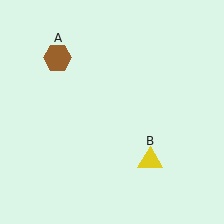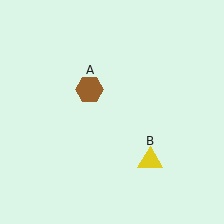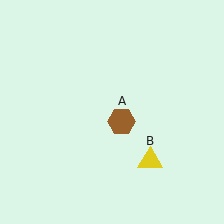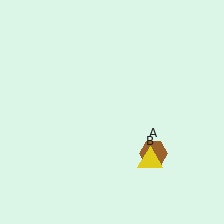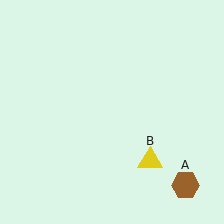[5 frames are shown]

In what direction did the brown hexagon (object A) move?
The brown hexagon (object A) moved down and to the right.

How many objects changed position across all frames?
1 object changed position: brown hexagon (object A).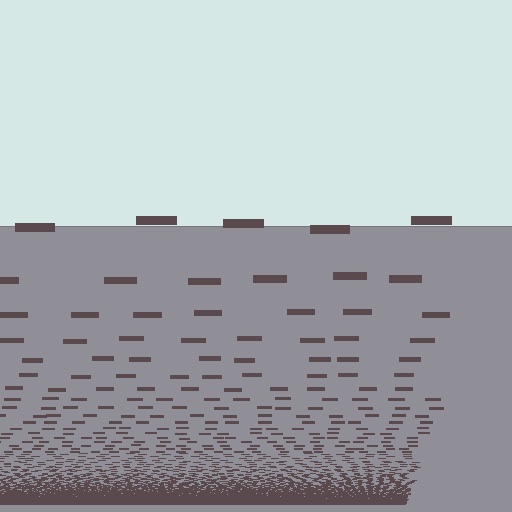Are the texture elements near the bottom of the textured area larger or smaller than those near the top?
Smaller. The gradient is inverted — elements near the bottom are smaller and denser.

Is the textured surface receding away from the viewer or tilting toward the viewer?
The surface appears to tilt toward the viewer. Texture elements get larger and sparser toward the top.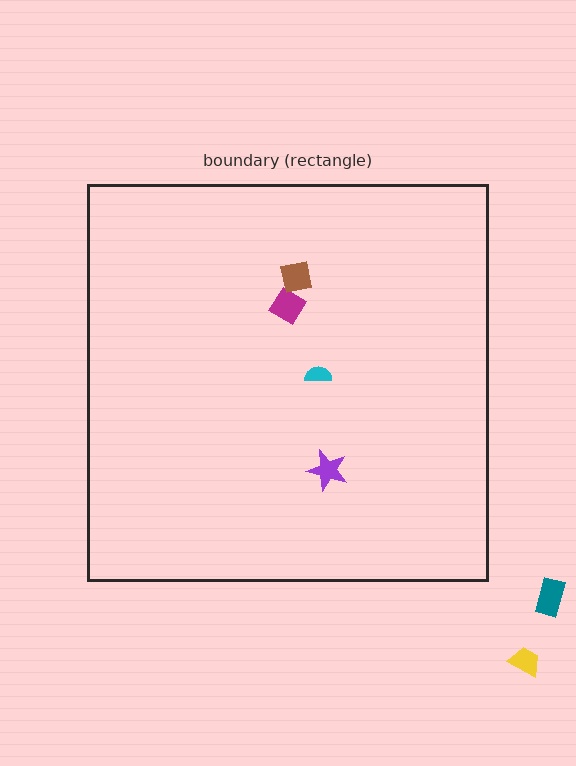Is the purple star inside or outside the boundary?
Inside.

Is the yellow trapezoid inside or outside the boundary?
Outside.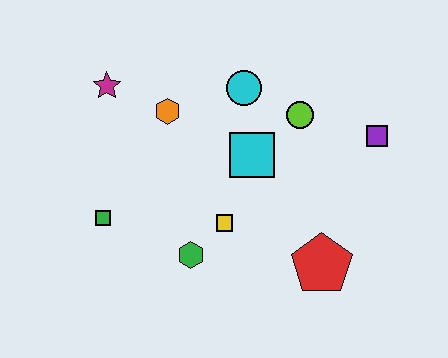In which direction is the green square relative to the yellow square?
The green square is to the left of the yellow square.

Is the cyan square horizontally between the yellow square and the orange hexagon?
No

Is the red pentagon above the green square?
No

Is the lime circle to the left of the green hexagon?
No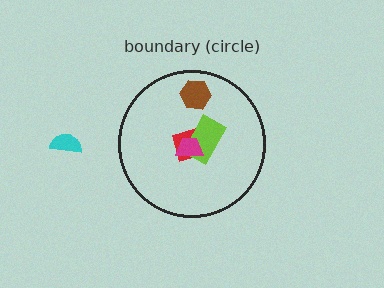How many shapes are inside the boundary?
4 inside, 1 outside.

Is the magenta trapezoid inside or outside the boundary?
Inside.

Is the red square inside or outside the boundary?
Inside.